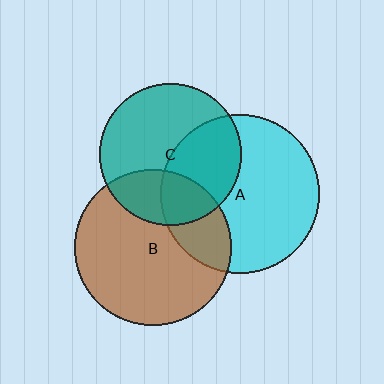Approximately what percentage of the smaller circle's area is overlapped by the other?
Approximately 40%.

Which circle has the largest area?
Circle A (cyan).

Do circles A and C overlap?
Yes.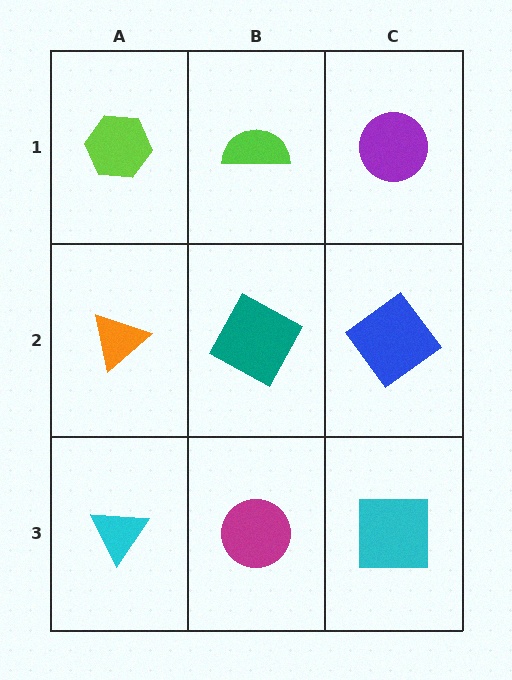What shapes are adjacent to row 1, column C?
A blue diamond (row 2, column C), a lime semicircle (row 1, column B).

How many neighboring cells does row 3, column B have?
3.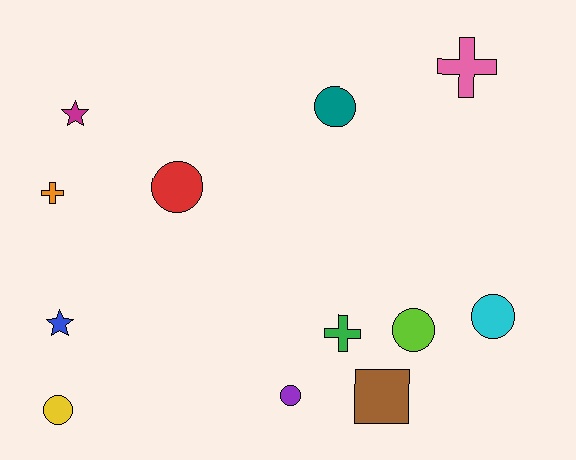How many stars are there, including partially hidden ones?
There are 2 stars.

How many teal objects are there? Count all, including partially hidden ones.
There is 1 teal object.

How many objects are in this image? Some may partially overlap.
There are 12 objects.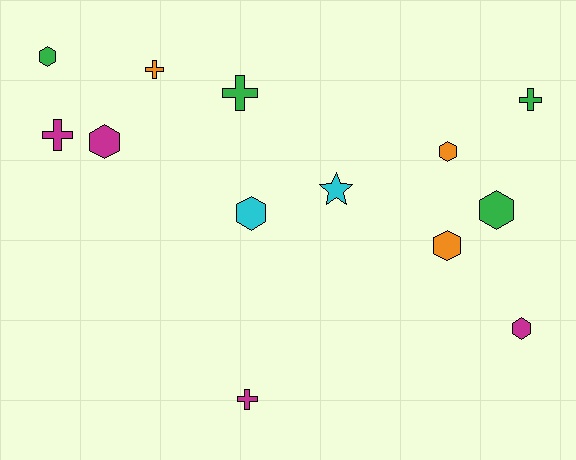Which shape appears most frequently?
Hexagon, with 7 objects.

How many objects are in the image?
There are 13 objects.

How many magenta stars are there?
There are no magenta stars.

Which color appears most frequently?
Green, with 4 objects.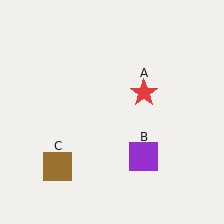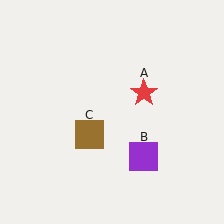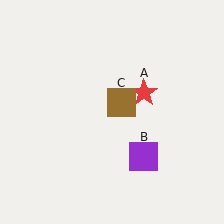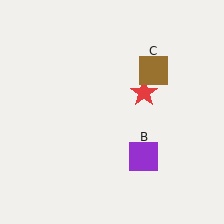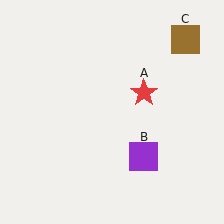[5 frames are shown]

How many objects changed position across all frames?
1 object changed position: brown square (object C).